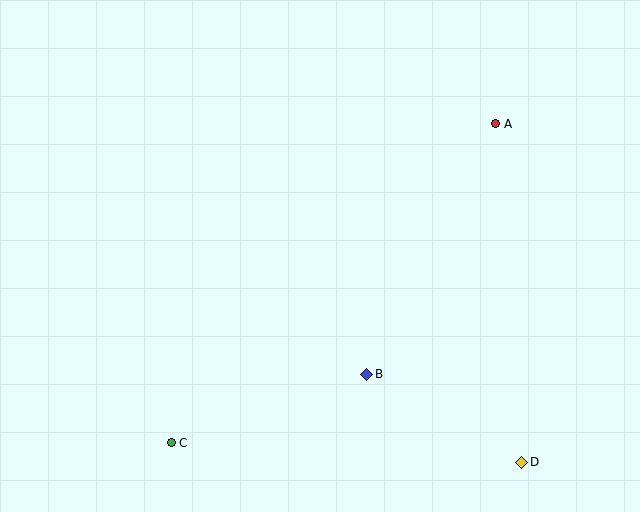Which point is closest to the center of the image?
Point B at (367, 374) is closest to the center.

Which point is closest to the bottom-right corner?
Point D is closest to the bottom-right corner.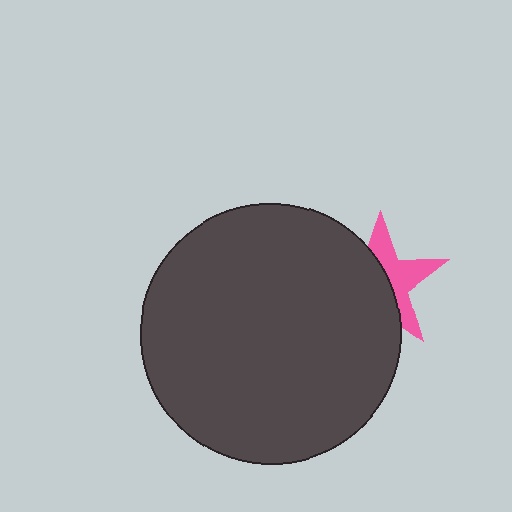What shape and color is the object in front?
The object in front is a dark gray circle.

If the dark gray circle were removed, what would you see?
You would see the complete pink star.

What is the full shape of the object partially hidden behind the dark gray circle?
The partially hidden object is a pink star.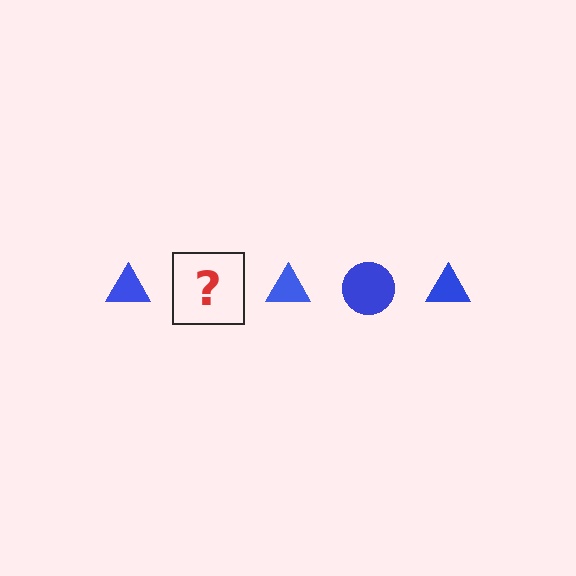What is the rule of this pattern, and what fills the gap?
The rule is that the pattern cycles through triangle, circle shapes in blue. The gap should be filled with a blue circle.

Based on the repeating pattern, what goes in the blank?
The blank should be a blue circle.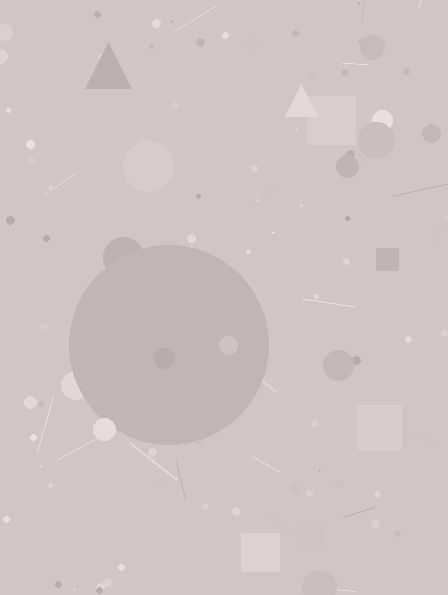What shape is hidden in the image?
A circle is hidden in the image.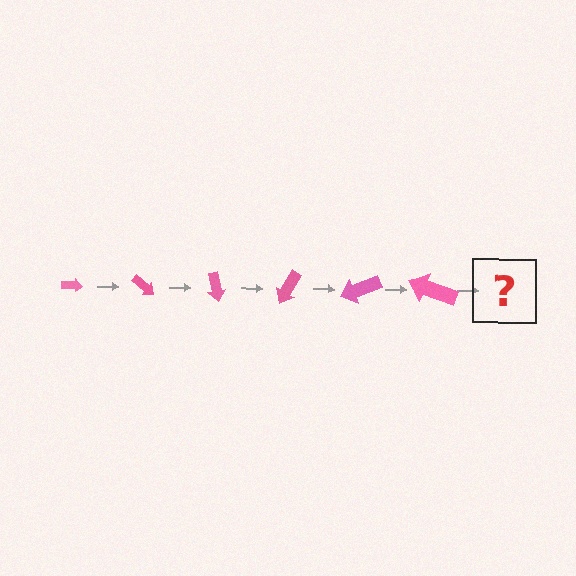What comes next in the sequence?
The next element should be an arrow, larger than the previous one and rotated 240 degrees from the start.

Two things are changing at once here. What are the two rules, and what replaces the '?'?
The two rules are that the arrow grows larger each step and it rotates 40 degrees each step. The '?' should be an arrow, larger than the previous one and rotated 240 degrees from the start.